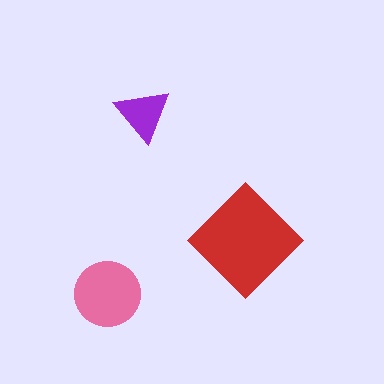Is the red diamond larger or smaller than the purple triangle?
Larger.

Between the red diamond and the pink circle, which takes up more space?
The red diamond.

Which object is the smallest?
The purple triangle.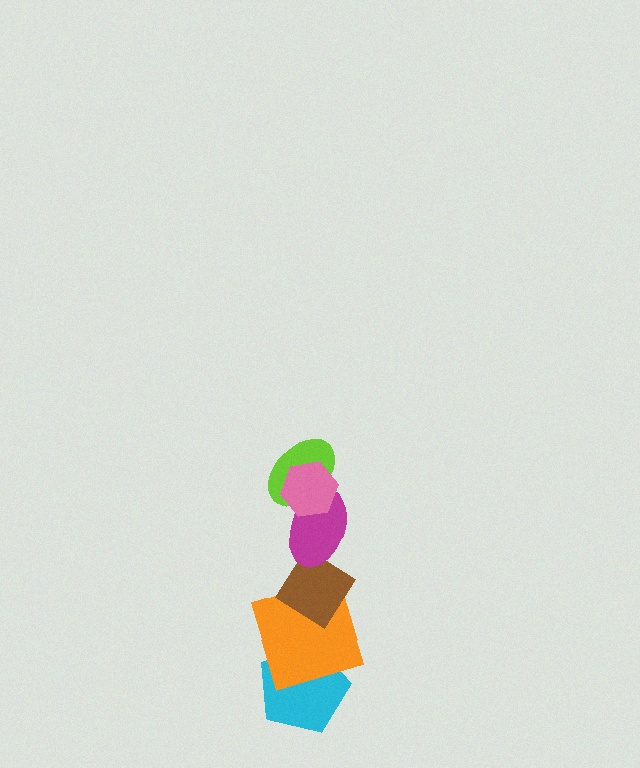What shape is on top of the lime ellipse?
The pink hexagon is on top of the lime ellipse.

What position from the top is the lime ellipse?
The lime ellipse is 2nd from the top.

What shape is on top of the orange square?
The brown diamond is on top of the orange square.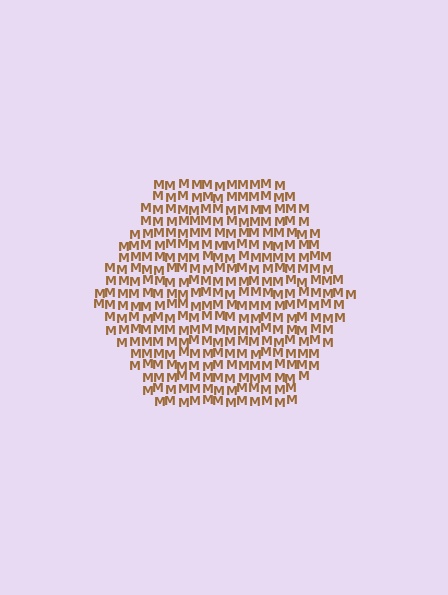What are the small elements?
The small elements are letter M's.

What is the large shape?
The large shape is a hexagon.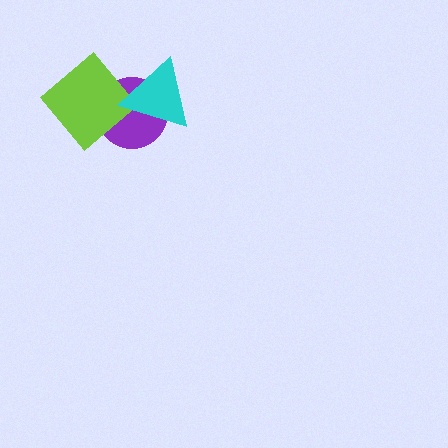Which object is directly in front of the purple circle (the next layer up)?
The lime diamond is directly in front of the purple circle.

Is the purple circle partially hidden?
Yes, it is partially covered by another shape.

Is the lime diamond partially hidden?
Yes, it is partially covered by another shape.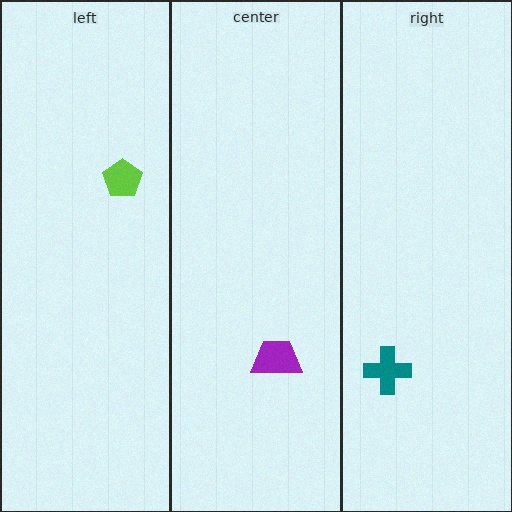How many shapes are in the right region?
1.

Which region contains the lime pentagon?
The left region.